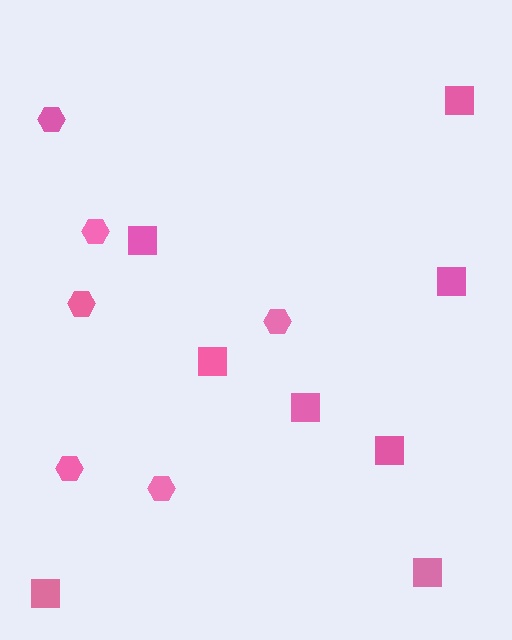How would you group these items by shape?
There are 2 groups: one group of squares (8) and one group of hexagons (6).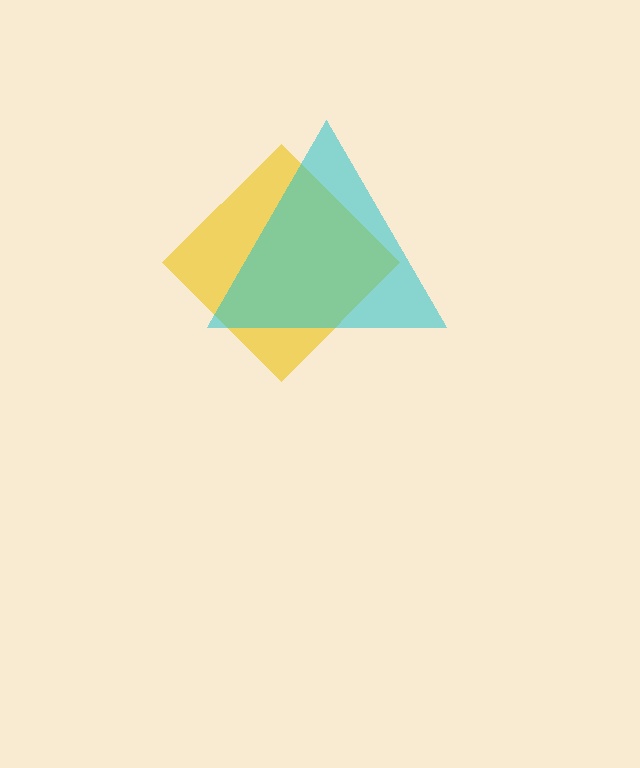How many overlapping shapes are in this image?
There are 2 overlapping shapes in the image.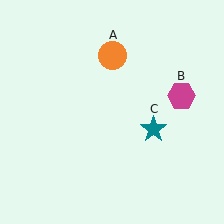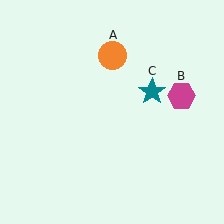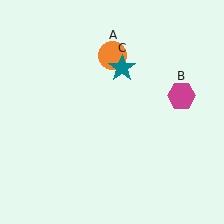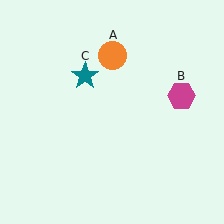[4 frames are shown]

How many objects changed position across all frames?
1 object changed position: teal star (object C).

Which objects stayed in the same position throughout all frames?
Orange circle (object A) and magenta hexagon (object B) remained stationary.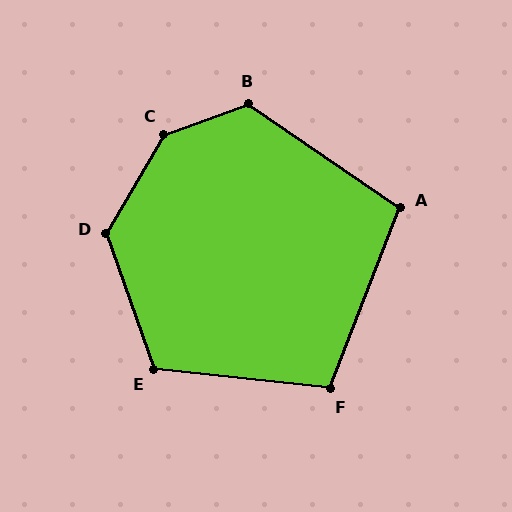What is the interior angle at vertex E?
Approximately 116 degrees (obtuse).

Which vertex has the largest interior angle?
C, at approximately 141 degrees.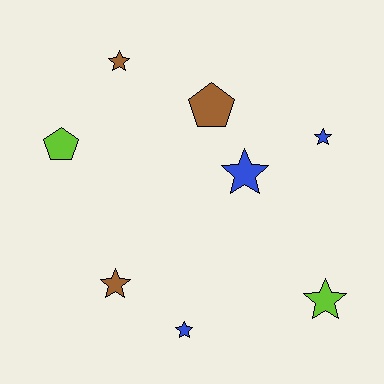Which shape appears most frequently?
Star, with 6 objects.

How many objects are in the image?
There are 8 objects.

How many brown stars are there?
There are 2 brown stars.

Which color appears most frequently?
Blue, with 3 objects.